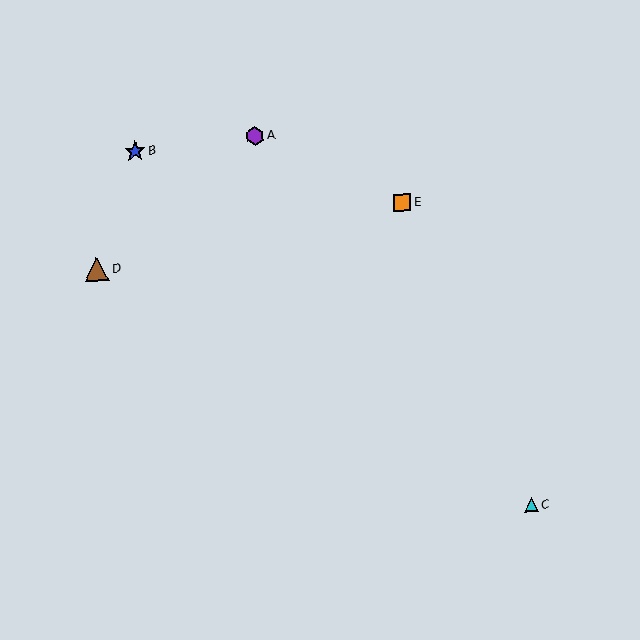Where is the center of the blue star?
The center of the blue star is at (135, 151).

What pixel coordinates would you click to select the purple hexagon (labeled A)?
Click at (255, 136) to select the purple hexagon A.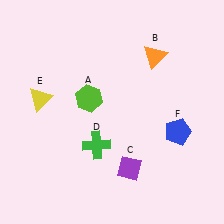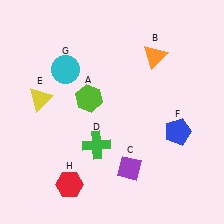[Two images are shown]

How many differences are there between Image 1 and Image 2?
There are 2 differences between the two images.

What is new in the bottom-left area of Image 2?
A red hexagon (H) was added in the bottom-left area of Image 2.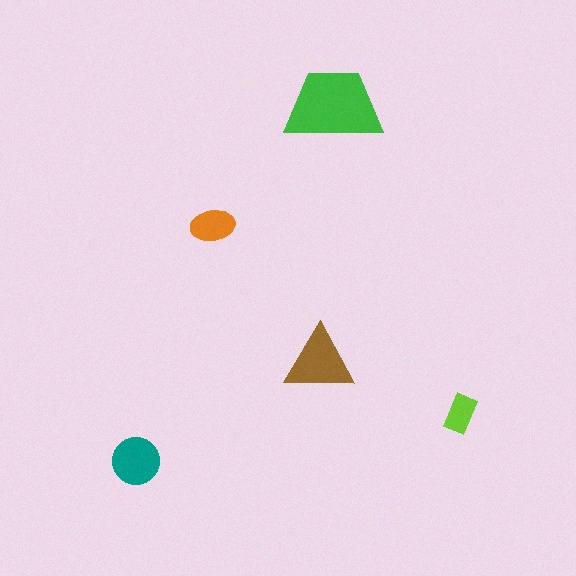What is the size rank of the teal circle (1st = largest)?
3rd.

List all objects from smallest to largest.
The lime rectangle, the orange ellipse, the teal circle, the brown triangle, the green trapezoid.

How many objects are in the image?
There are 5 objects in the image.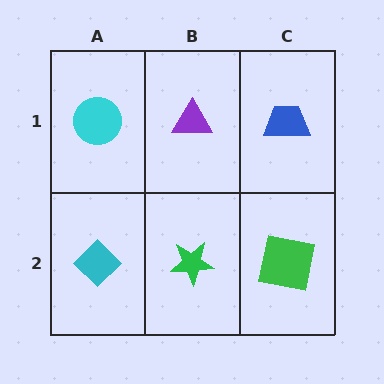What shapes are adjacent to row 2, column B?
A purple triangle (row 1, column B), a cyan diamond (row 2, column A), a green square (row 2, column C).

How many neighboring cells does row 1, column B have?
3.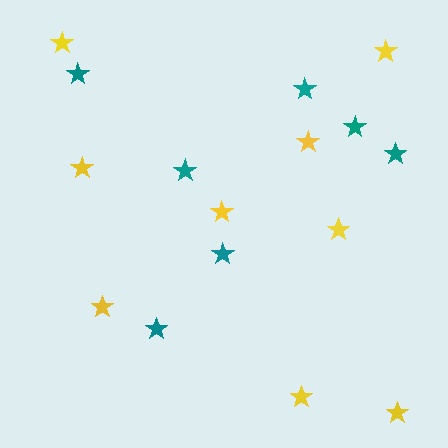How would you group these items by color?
There are 2 groups: one group of teal stars (7) and one group of yellow stars (9).